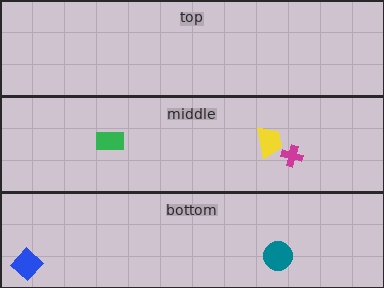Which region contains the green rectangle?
The middle region.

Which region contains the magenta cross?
The middle region.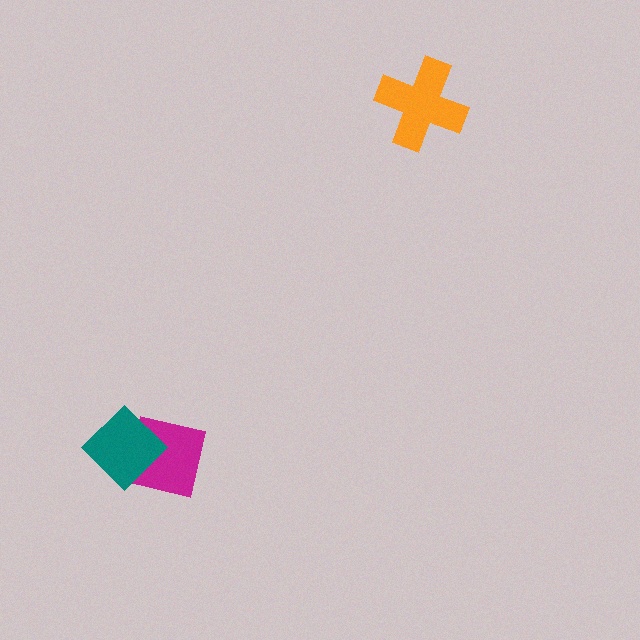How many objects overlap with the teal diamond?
1 object overlaps with the teal diamond.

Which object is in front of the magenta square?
The teal diamond is in front of the magenta square.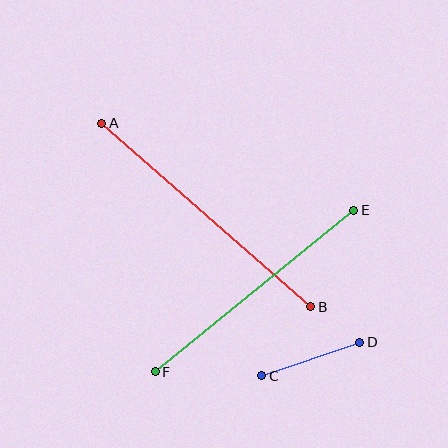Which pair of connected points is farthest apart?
Points A and B are farthest apart.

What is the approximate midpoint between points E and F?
The midpoint is at approximately (255, 291) pixels.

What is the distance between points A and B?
The distance is approximately 278 pixels.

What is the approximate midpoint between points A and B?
The midpoint is at approximately (206, 215) pixels.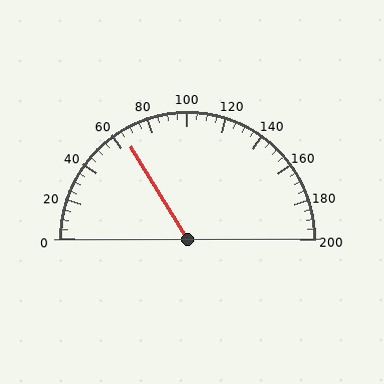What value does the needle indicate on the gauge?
The needle indicates approximately 65.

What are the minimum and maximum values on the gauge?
The gauge ranges from 0 to 200.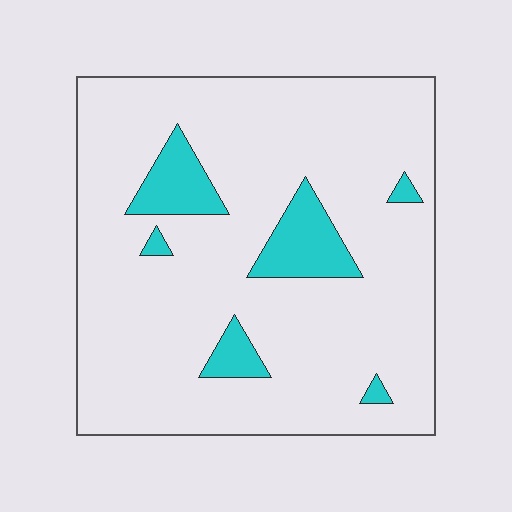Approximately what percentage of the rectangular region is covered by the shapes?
Approximately 10%.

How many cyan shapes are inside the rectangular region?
6.